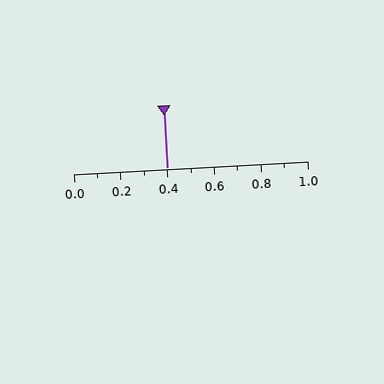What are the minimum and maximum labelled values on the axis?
The axis runs from 0.0 to 1.0.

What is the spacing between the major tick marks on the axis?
The major ticks are spaced 0.2 apart.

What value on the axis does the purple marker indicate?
The marker indicates approximately 0.4.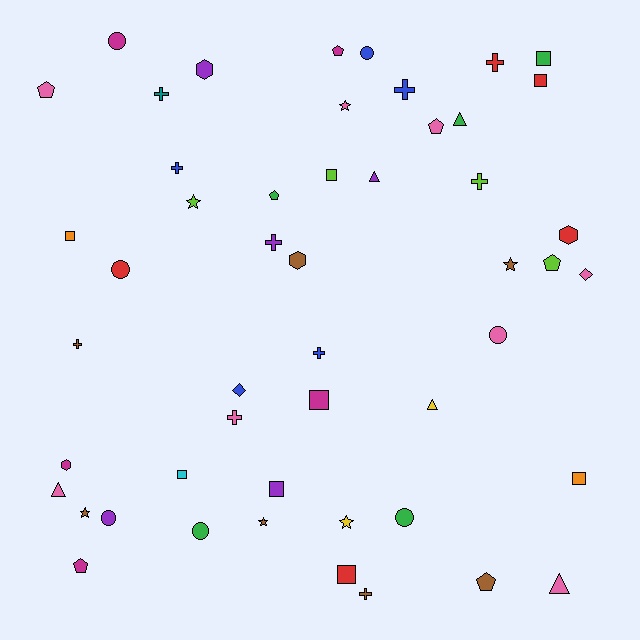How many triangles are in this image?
There are 5 triangles.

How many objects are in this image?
There are 50 objects.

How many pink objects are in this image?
There are 8 pink objects.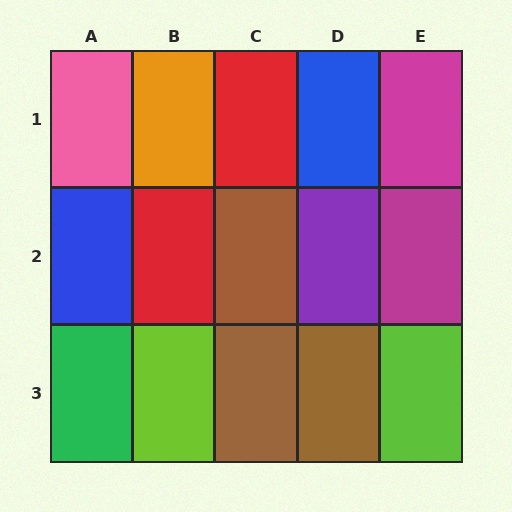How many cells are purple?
1 cell is purple.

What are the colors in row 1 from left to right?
Pink, orange, red, blue, magenta.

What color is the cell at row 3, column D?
Brown.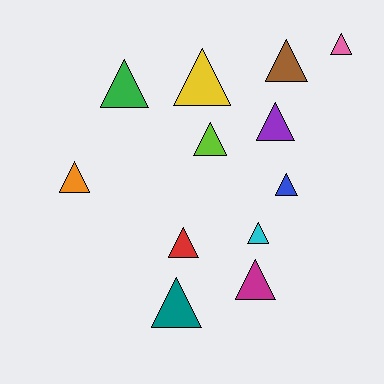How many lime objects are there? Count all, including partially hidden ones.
There is 1 lime object.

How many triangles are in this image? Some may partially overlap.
There are 12 triangles.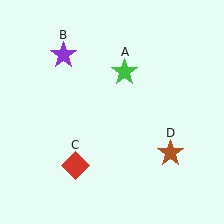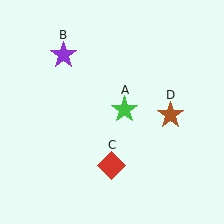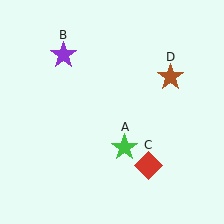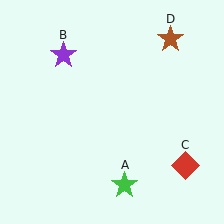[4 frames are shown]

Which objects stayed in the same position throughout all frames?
Purple star (object B) remained stationary.